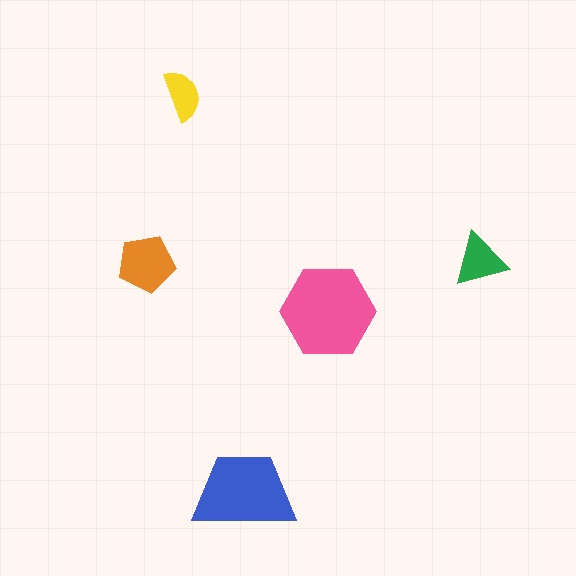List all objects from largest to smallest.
The pink hexagon, the blue trapezoid, the orange pentagon, the green triangle, the yellow semicircle.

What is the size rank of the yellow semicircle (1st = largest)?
5th.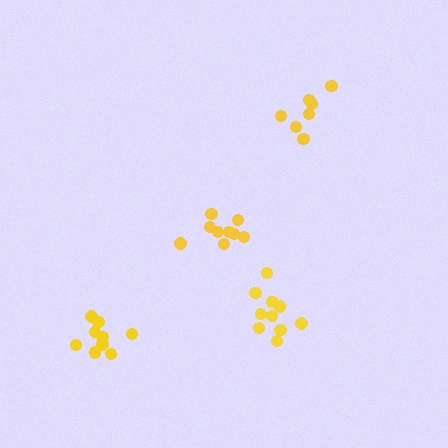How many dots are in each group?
Group 1: 10 dots, Group 2: 8 dots, Group 3: 9 dots, Group 4: 9 dots (36 total).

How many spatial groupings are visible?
There are 4 spatial groupings.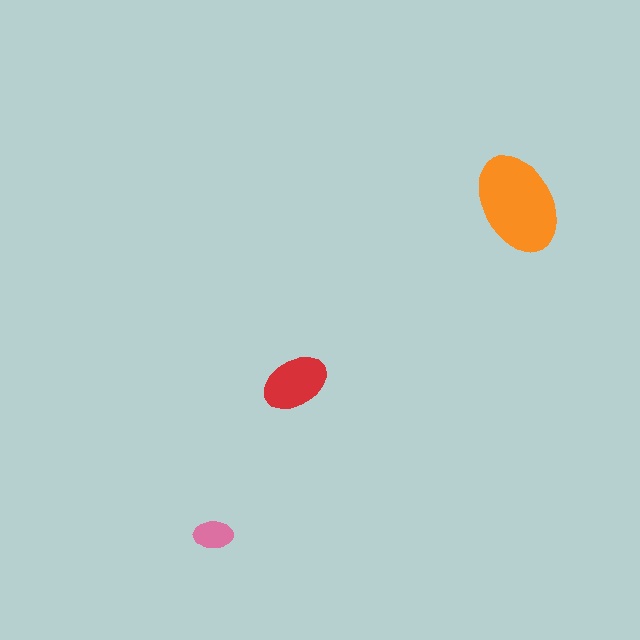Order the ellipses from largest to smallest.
the orange one, the red one, the pink one.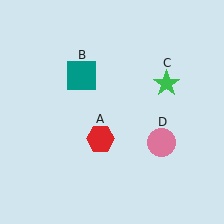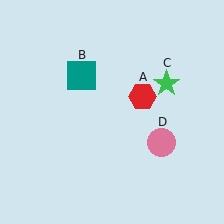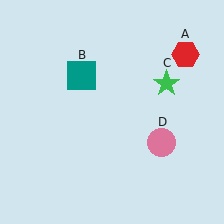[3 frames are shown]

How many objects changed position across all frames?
1 object changed position: red hexagon (object A).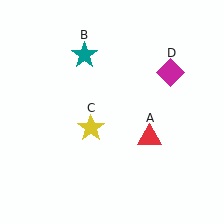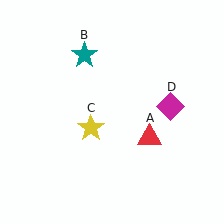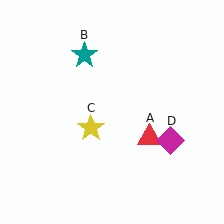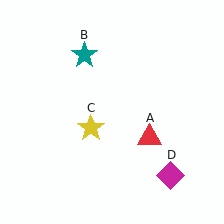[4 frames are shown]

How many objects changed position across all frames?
1 object changed position: magenta diamond (object D).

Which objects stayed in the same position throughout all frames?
Red triangle (object A) and teal star (object B) and yellow star (object C) remained stationary.